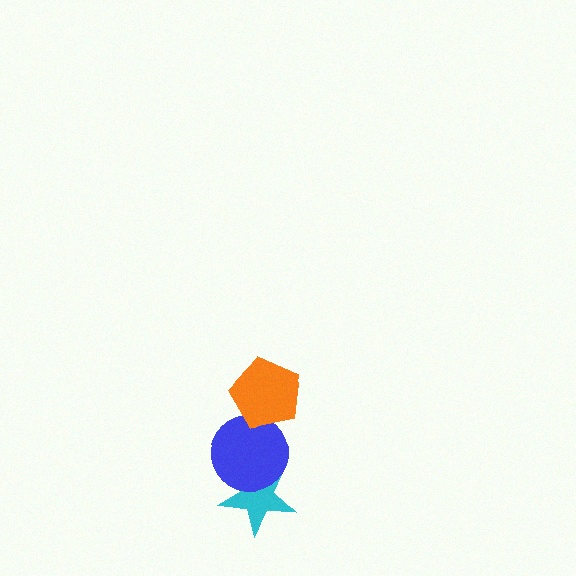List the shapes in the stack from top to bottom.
From top to bottom: the orange pentagon, the blue circle, the cyan star.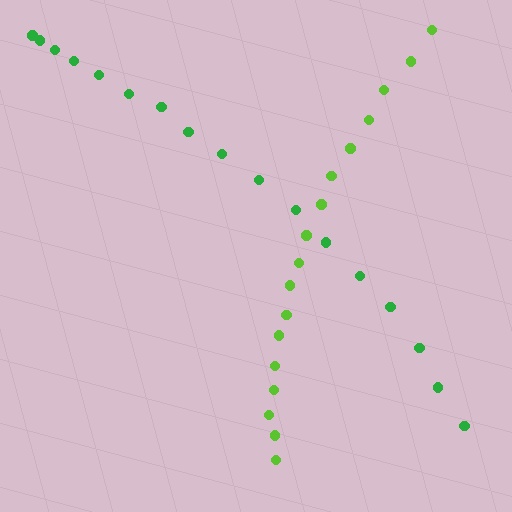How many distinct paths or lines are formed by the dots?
There are 2 distinct paths.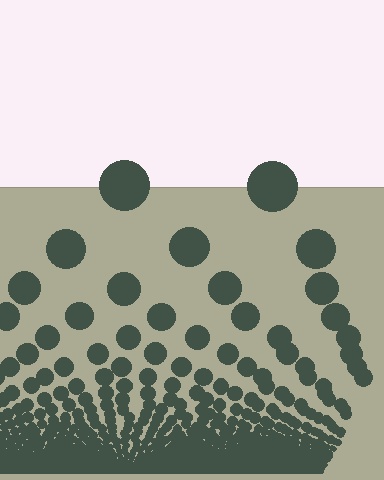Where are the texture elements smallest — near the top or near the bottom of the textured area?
Near the bottom.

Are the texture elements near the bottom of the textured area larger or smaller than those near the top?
Smaller. The gradient is inverted — elements near the bottom are smaller and denser.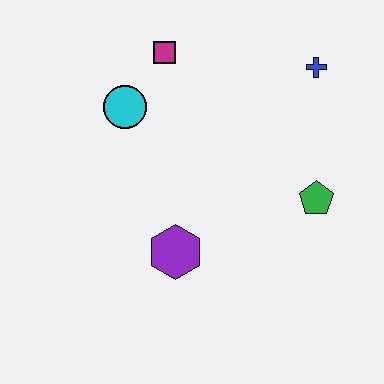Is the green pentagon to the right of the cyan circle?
Yes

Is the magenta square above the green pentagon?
Yes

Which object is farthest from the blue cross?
The purple hexagon is farthest from the blue cross.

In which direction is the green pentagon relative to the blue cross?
The green pentagon is below the blue cross.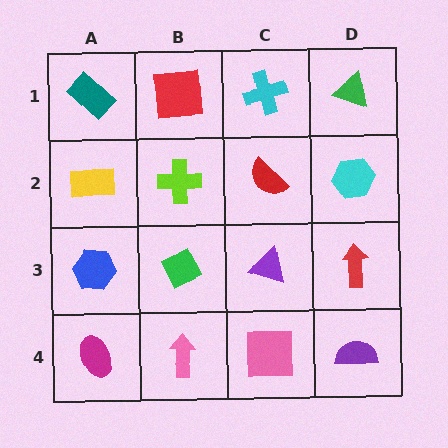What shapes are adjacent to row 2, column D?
A green triangle (row 1, column D), a red arrow (row 3, column D), a red semicircle (row 2, column C).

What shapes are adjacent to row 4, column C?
A purple triangle (row 3, column C), a pink arrow (row 4, column B), a purple semicircle (row 4, column D).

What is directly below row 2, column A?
A blue hexagon.